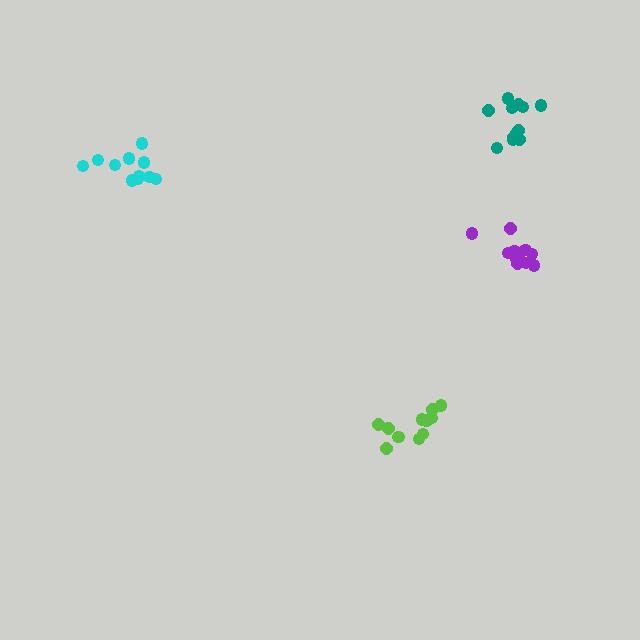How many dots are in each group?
Group 1: 11 dots, Group 2: 12 dots, Group 3: 11 dots, Group 4: 12 dots (46 total).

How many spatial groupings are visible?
There are 4 spatial groupings.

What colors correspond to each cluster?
The clusters are colored: lime, purple, cyan, teal.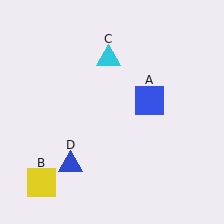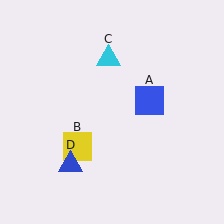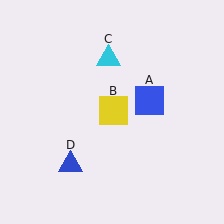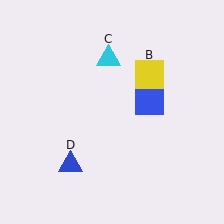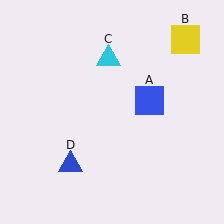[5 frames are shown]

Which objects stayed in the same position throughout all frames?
Blue square (object A) and cyan triangle (object C) and blue triangle (object D) remained stationary.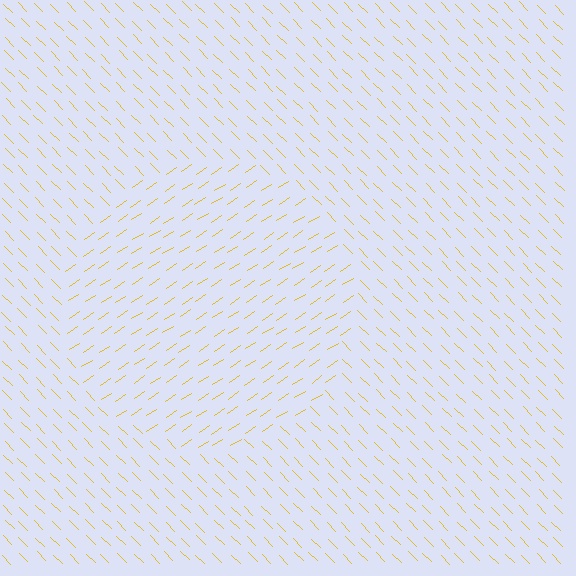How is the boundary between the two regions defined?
The boundary is defined purely by a change in line orientation (approximately 78 degrees difference). All lines are the same color and thickness.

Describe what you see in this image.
The image is filled with small yellow line segments. A circle region in the image has lines oriented differently from the surrounding lines, creating a visible texture boundary.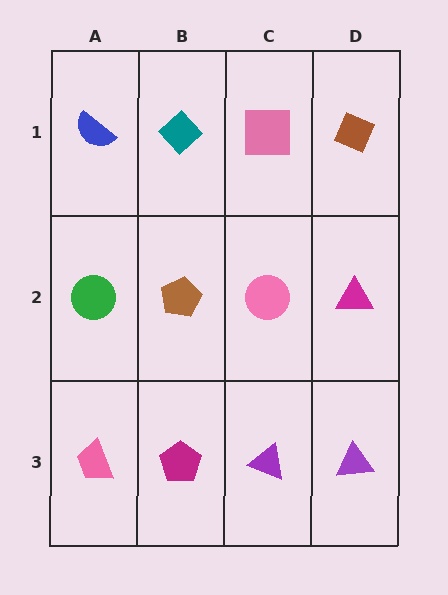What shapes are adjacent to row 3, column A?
A green circle (row 2, column A), a magenta pentagon (row 3, column B).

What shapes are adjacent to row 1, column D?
A magenta triangle (row 2, column D), a pink square (row 1, column C).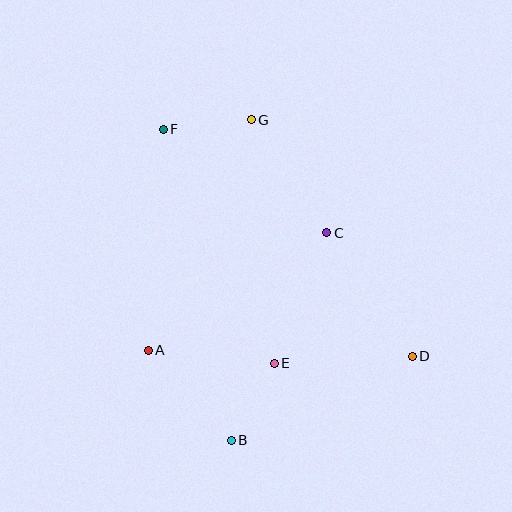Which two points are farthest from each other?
Points D and F are farthest from each other.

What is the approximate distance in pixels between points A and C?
The distance between A and C is approximately 214 pixels.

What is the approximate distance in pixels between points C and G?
The distance between C and G is approximately 136 pixels.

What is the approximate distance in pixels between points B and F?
The distance between B and F is approximately 318 pixels.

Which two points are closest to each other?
Points F and G are closest to each other.